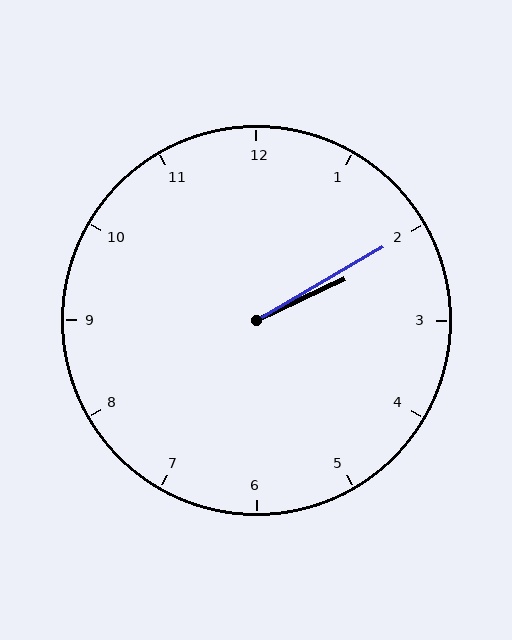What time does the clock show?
2:10.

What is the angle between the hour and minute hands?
Approximately 5 degrees.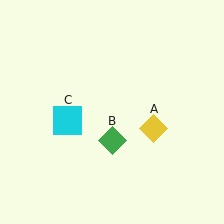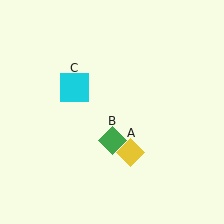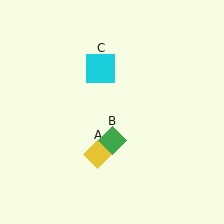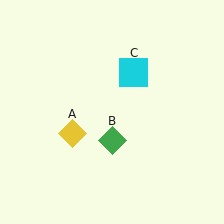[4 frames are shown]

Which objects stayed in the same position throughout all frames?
Green diamond (object B) remained stationary.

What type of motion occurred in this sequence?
The yellow diamond (object A), cyan square (object C) rotated clockwise around the center of the scene.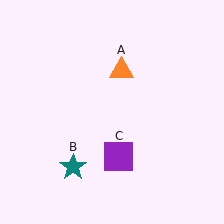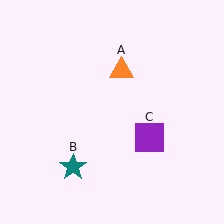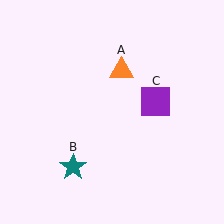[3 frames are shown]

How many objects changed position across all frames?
1 object changed position: purple square (object C).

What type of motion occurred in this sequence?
The purple square (object C) rotated counterclockwise around the center of the scene.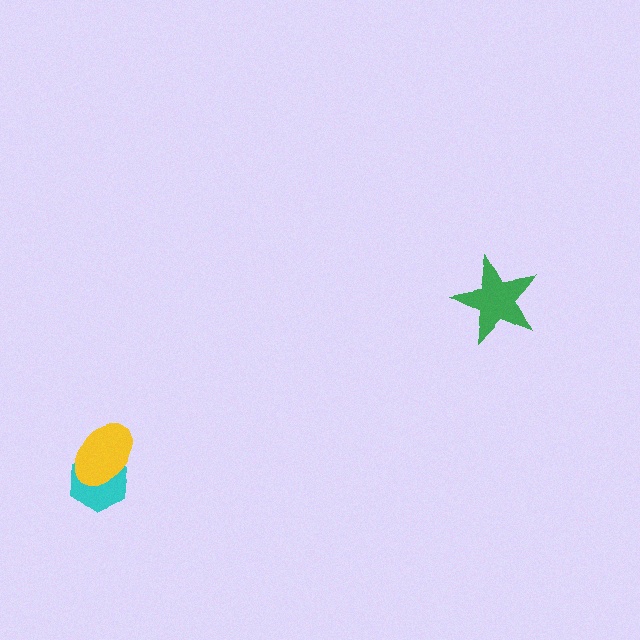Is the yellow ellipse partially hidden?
No, no other shape covers it.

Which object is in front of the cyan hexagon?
The yellow ellipse is in front of the cyan hexagon.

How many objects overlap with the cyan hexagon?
1 object overlaps with the cyan hexagon.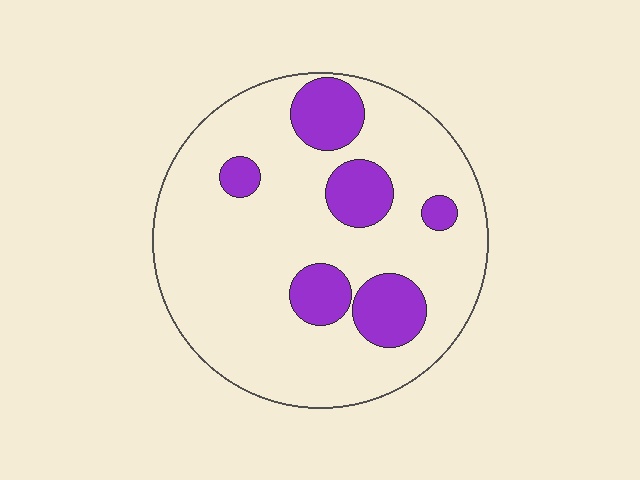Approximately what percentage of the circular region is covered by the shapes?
Approximately 20%.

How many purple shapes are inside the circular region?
6.